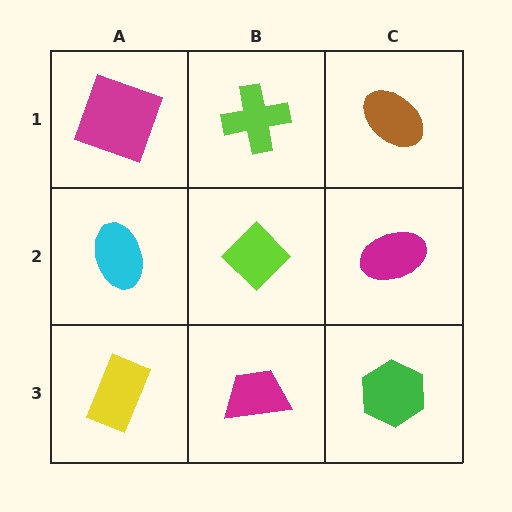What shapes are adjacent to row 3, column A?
A cyan ellipse (row 2, column A), a magenta trapezoid (row 3, column B).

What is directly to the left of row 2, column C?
A lime diamond.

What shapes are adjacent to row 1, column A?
A cyan ellipse (row 2, column A), a lime cross (row 1, column B).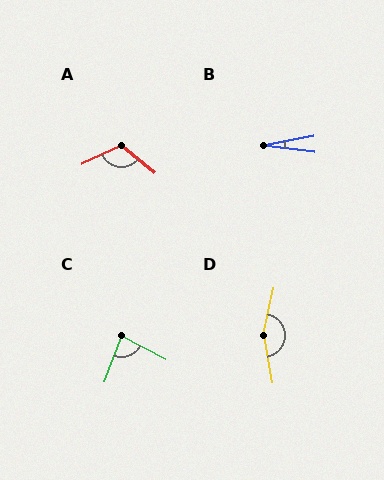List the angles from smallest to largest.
B (18°), C (83°), A (115°), D (157°).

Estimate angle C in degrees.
Approximately 83 degrees.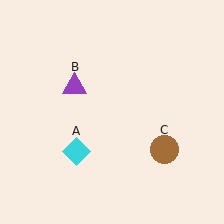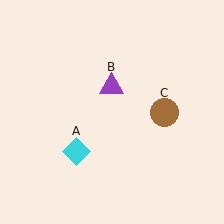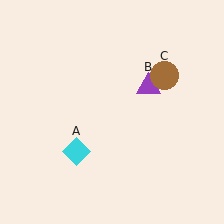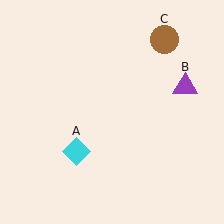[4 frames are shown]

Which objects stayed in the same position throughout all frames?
Cyan diamond (object A) remained stationary.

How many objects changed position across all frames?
2 objects changed position: purple triangle (object B), brown circle (object C).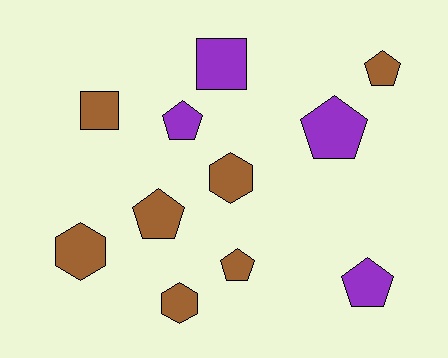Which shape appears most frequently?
Pentagon, with 6 objects.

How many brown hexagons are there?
There are 3 brown hexagons.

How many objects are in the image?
There are 11 objects.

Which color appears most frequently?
Brown, with 7 objects.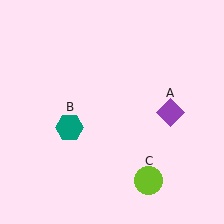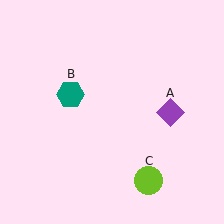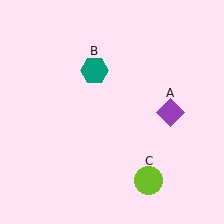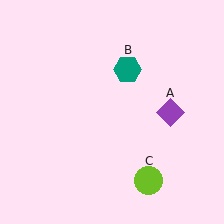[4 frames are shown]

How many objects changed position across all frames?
1 object changed position: teal hexagon (object B).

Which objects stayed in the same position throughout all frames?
Purple diamond (object A) and lime circle (object C) remained stationary.